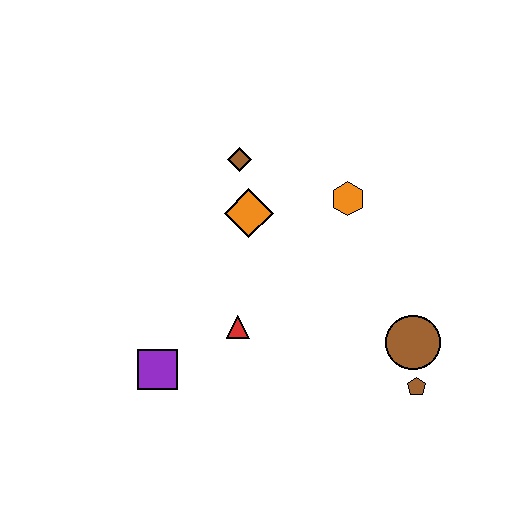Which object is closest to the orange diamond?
The brown diamond is closest to the orange diamond.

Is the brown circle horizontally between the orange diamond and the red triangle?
No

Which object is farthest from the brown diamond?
The brown pentagon is farthest from the brown diamond.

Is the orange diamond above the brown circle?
Yes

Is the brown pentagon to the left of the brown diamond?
No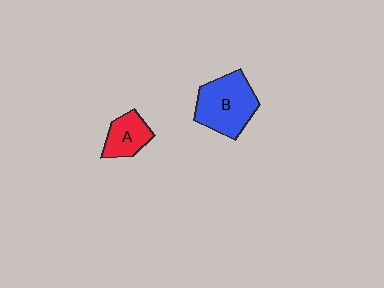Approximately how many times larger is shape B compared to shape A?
Approximately 1.8 times.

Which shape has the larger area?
Shape B (blue).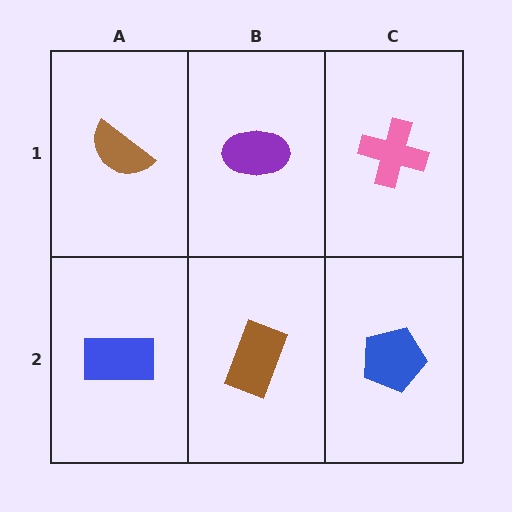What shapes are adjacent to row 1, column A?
A blue rectangle (row 2, column A), a purple ellipse (row 1, column B).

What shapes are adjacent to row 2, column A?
A brown semicircle (row 1, column A), a brown rectangle (row 2, column B).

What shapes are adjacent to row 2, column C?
A pink cross (row 1, column C), a brown rectangle (row 2, column B).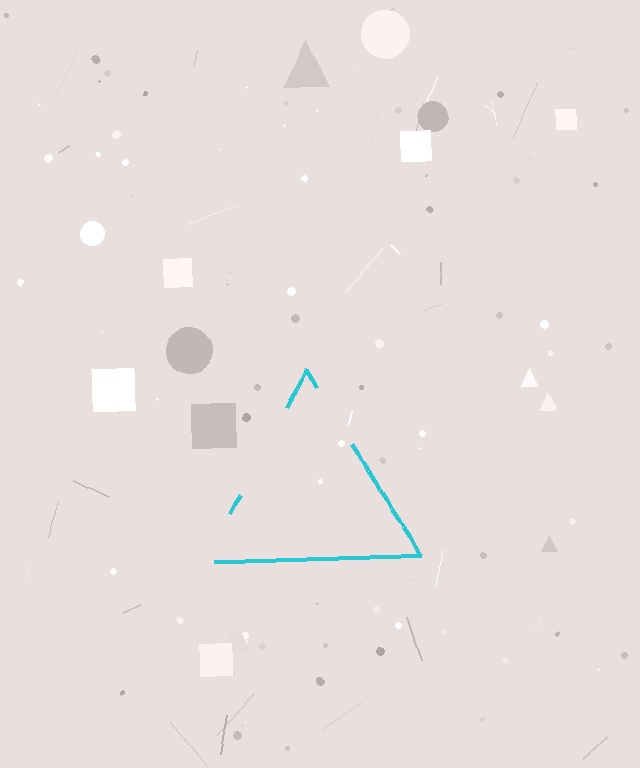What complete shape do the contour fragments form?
The contour fragments form a triangle.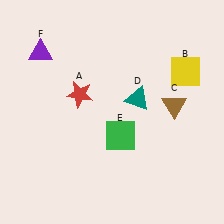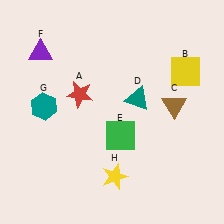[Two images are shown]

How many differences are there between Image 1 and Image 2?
There are 2 differences between the two images.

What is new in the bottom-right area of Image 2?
A yellow star (H) was added in the bottom-right area of Image 2.